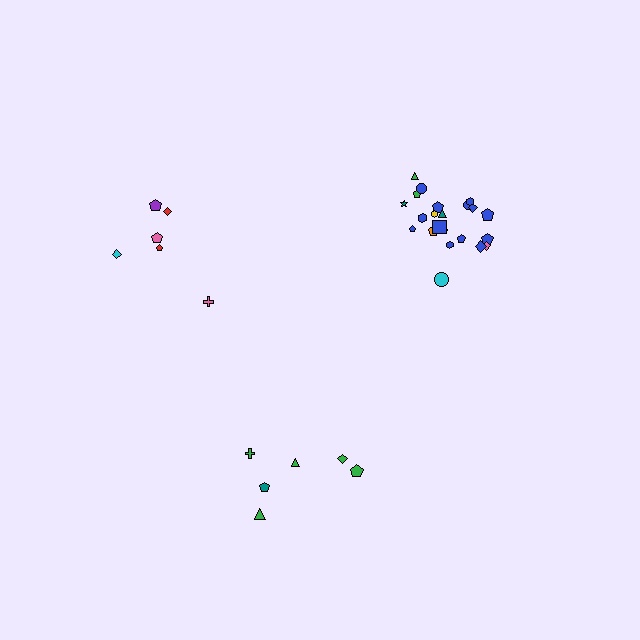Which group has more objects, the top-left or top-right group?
The top-right group.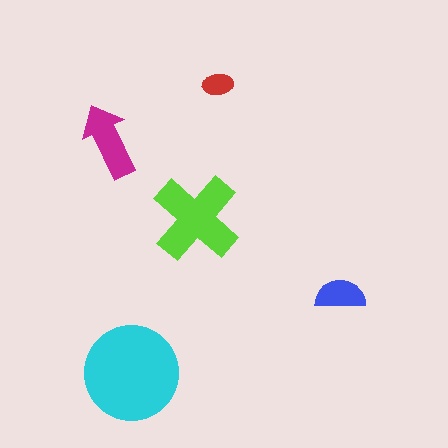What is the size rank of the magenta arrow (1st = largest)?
3rd.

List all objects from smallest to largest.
The red ellipse, the blue semicircle, the magenta arrow, the lime cross, the cyan circle.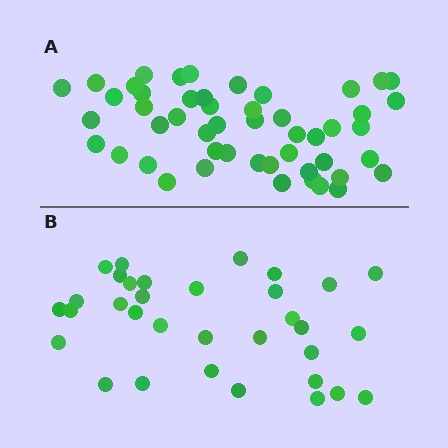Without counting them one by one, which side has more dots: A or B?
Region A (the top region) has more dots.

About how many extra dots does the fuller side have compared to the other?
Region A has approximately 15 more dots than region B.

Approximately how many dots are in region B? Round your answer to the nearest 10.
About 30 dots. (The exact count is 33, which rounds to 30.)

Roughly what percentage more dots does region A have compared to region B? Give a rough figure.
About 50% more.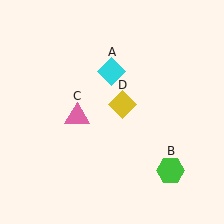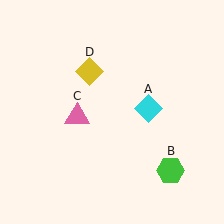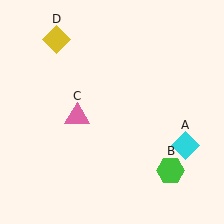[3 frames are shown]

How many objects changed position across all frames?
2 objects changed position: cyan diamond (object A), yellow diamond (object D).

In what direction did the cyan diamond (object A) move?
The cyan diamond (object A) moved down and to the right.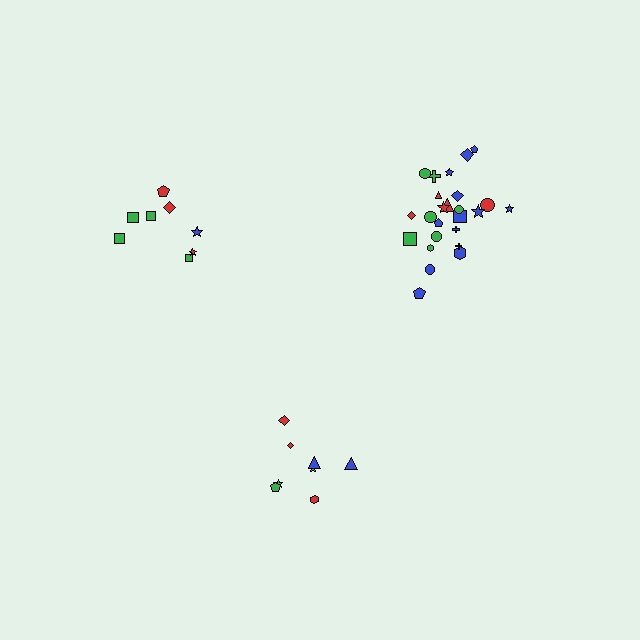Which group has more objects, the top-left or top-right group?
The top-right group.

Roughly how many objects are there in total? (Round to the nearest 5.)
Roughly 40 objects in total.